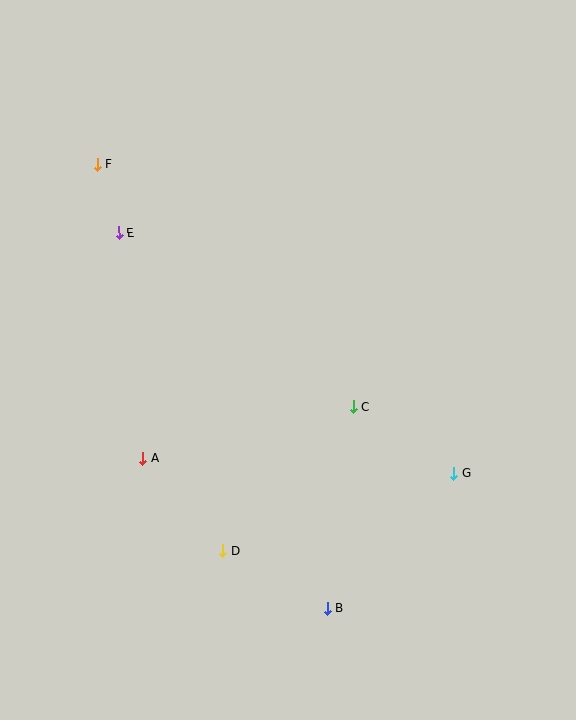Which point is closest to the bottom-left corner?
Point D is closest to the bottom-left corner.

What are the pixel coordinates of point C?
Point C is at (353, 407).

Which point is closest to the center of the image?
Point C at (353, 407) is closest to the center.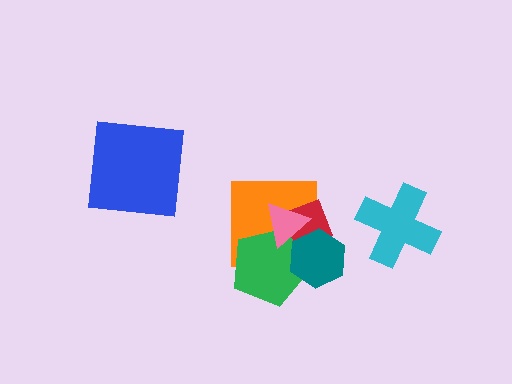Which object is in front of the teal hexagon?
The pink triangle is in front of the teal hexagon.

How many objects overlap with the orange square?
4 objects overlap with the orange square.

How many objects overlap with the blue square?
0 objects overlap with the blue square.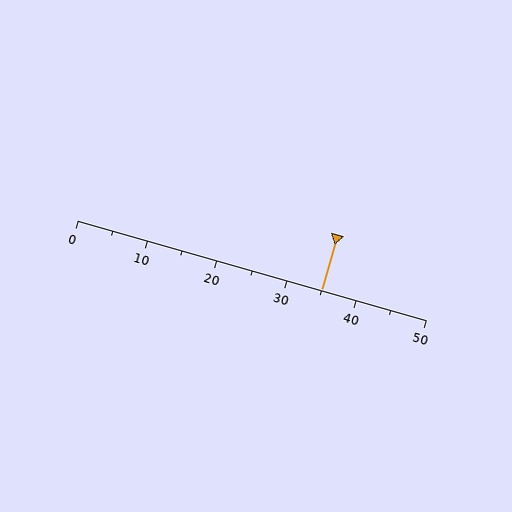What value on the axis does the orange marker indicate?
The marker indicates approximately 35.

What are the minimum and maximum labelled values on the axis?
The axis runs from 0 to 50.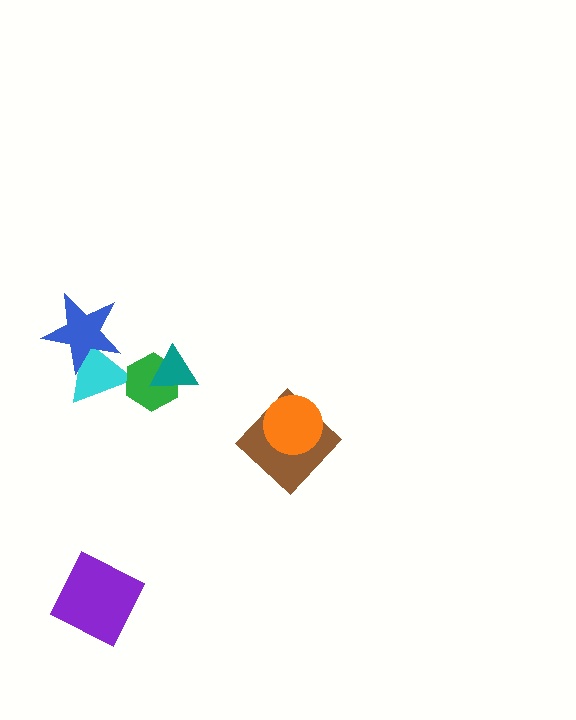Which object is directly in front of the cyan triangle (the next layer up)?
The blue star is directly in front of the cyan triangle.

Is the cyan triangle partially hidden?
Yes, it is partially covered by another shape.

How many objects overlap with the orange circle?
1 object overlaps with the orange circle.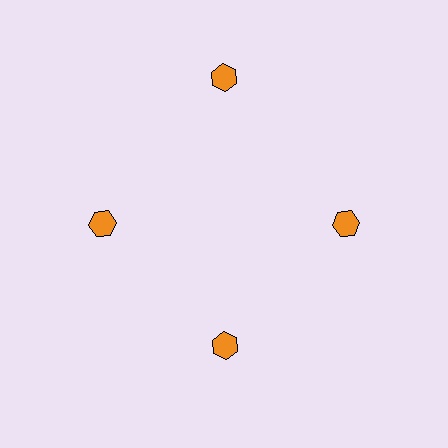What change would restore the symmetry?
The symmetry would be restored by moving it inward, back onto the ring so that all 4 hexagons sit at equal angles and equal distance from the center.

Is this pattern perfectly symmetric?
No. The 4 orange hexagons are arranged in a ring, but one element near the 12 o'clock position is pushed outward from the center, breaking the 4-fold rotational symmetry.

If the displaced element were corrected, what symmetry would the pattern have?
It would have 4-fold rotational symmetry — the pattern would map onto itself every 90 degrees.